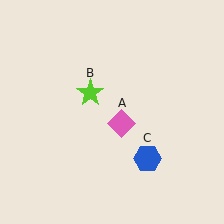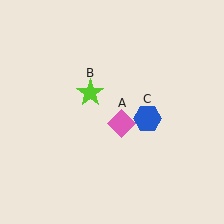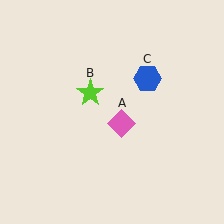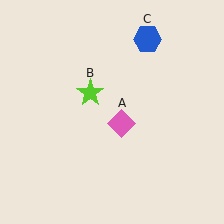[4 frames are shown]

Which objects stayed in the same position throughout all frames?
Pink diamond (object A) and lime star (object B) remained stationary.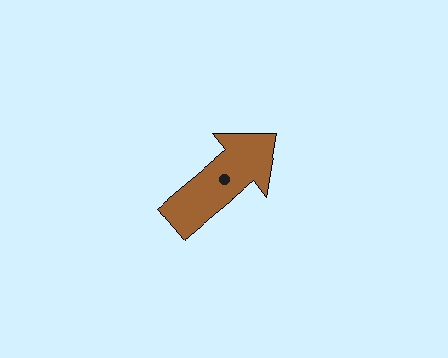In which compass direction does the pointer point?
Northeast.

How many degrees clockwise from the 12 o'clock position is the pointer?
Approximately 51 degrees.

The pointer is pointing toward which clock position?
Roughly 2 o'clock.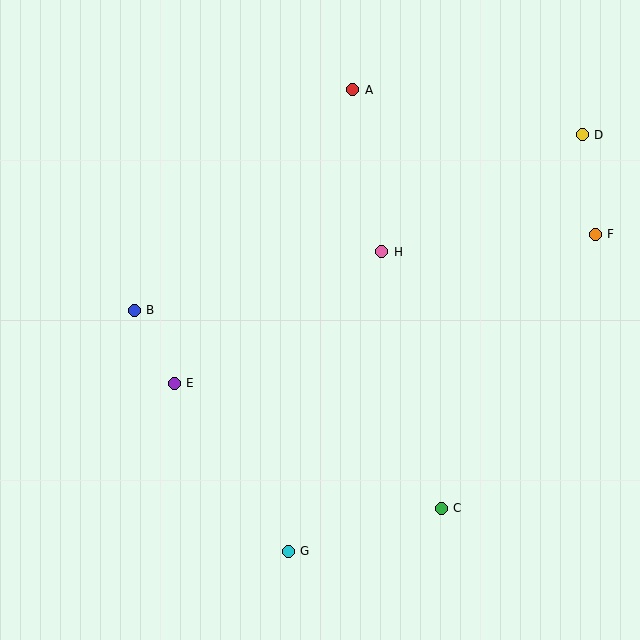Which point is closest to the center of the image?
Point H at (382, 252) is closest to the center.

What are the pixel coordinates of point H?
Point H is at (382, 252).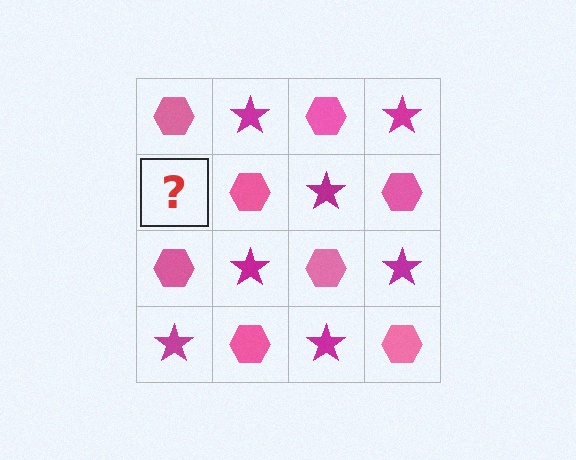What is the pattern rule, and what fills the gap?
The rule is that it alternates pink hexagon and magenta star in a checkerboard pattern. The gap should be filled with a magenta star.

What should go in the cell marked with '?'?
The missing cell should contain a magenta star.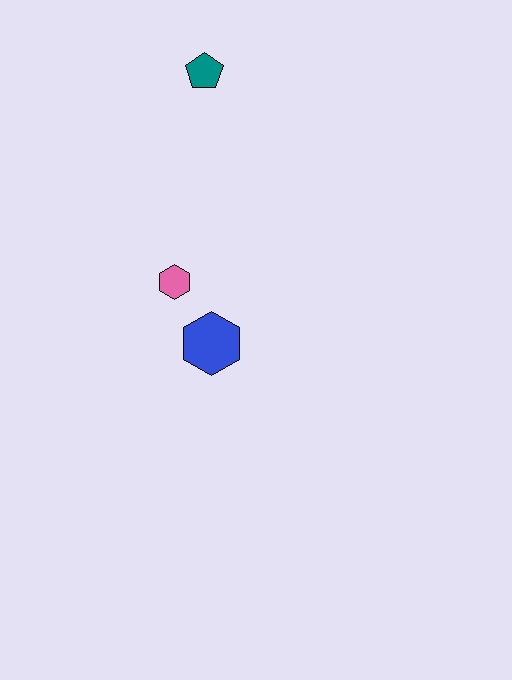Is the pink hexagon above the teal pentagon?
No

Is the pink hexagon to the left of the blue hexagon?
Yes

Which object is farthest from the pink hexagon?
The teal pentagon is farthest from the pink hexagon.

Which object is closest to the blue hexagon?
The pink hexagon is closest to the blue hexagon.